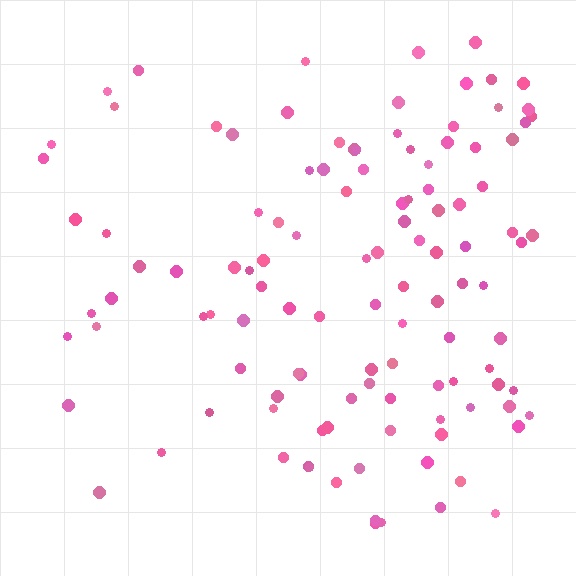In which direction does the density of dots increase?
From left to right, with the right side densest.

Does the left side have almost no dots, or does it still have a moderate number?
Still a moderate number, just noticeably fewer than the right.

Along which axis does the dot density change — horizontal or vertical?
Horizontal.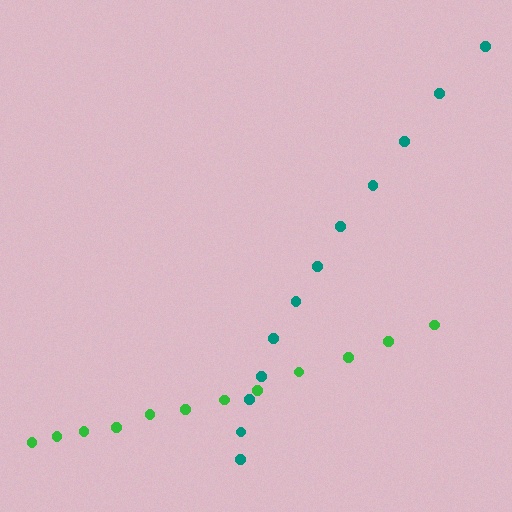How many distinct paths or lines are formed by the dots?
There are 2 distinct paths.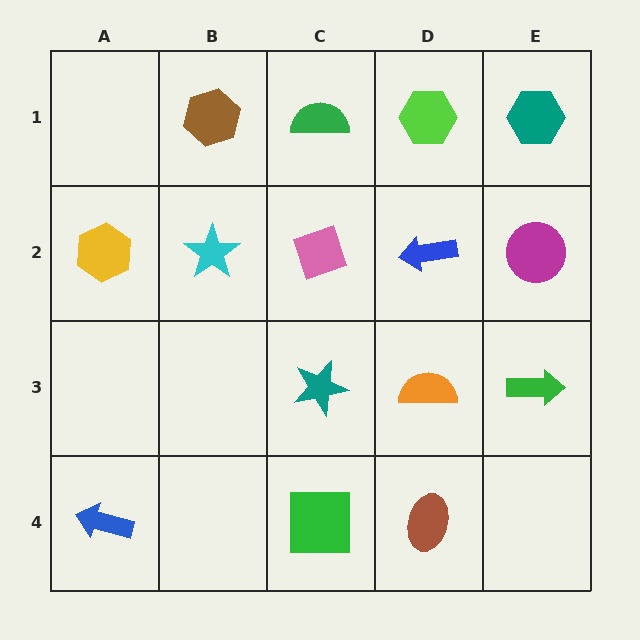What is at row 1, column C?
A green semicircle.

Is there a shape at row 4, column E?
No, that cell is empty.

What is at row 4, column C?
A green square.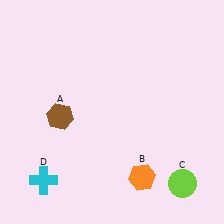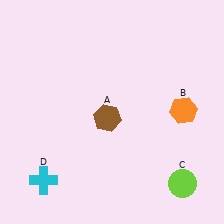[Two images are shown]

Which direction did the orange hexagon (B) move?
The orange hexagon (B) moved up.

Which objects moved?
The objects that moved are: the brown hexagon (A), the orange hexagon (B).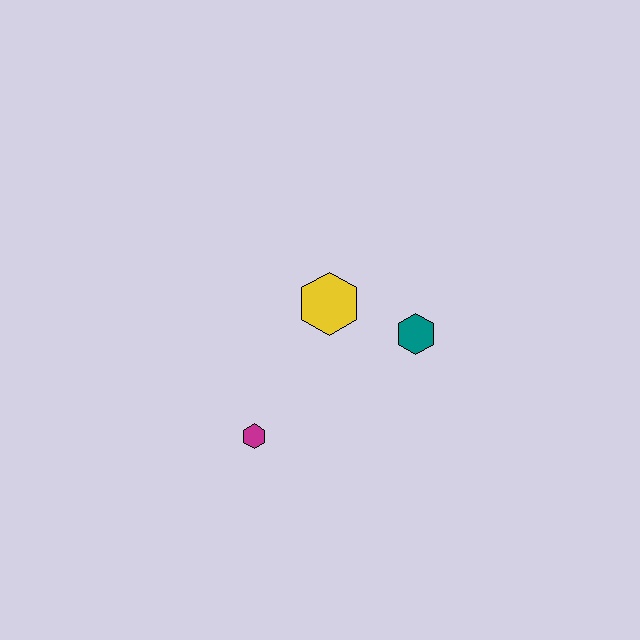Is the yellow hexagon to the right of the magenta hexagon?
Yes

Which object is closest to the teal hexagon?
The yellow hexagon is closest to the teal hexagon.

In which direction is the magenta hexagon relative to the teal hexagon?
The magenta hexagon is to the left of the teal hexagon.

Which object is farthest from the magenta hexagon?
The teal hexagon is farthest from the magenta hexagon.